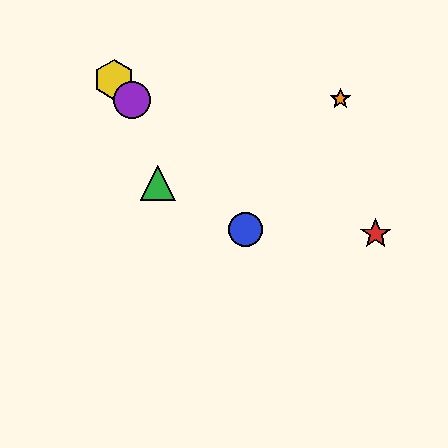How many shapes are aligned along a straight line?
3 shapes (the blue circle, the yellow hexagon, the purple circle) are aligned along a straight line.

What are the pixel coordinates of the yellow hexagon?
The yellow hexagon is at (114, 80).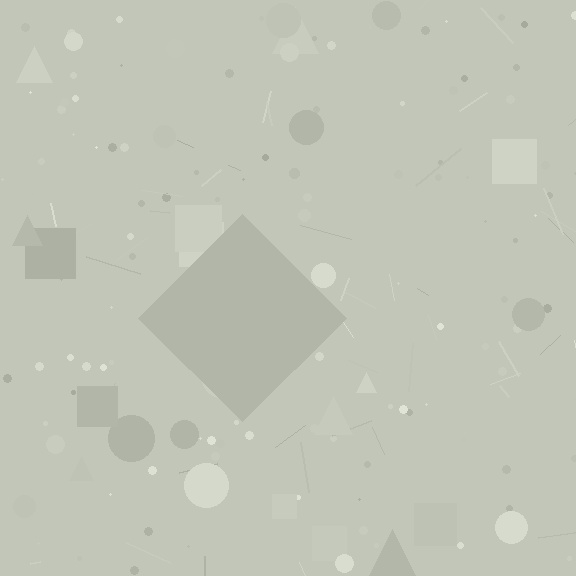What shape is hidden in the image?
A diamond is hidden in the image.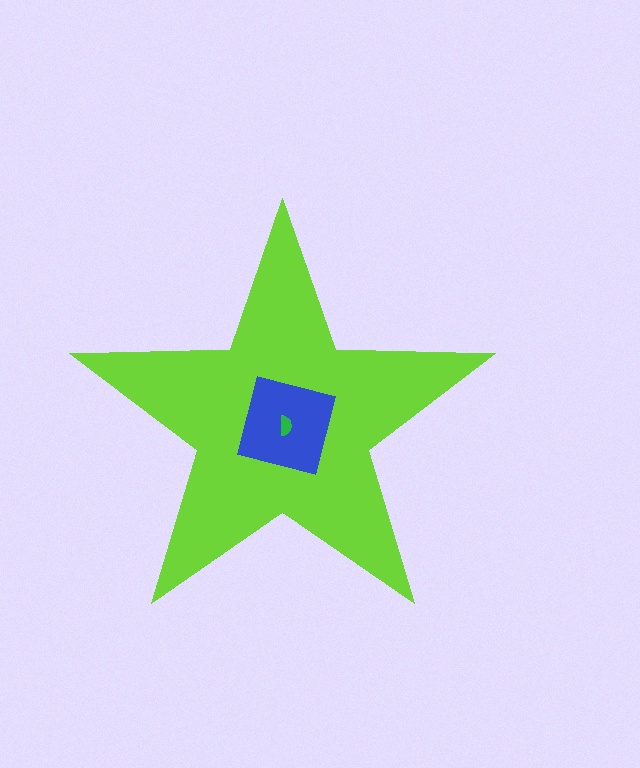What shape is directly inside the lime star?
The blue square.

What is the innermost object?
The green semicircle.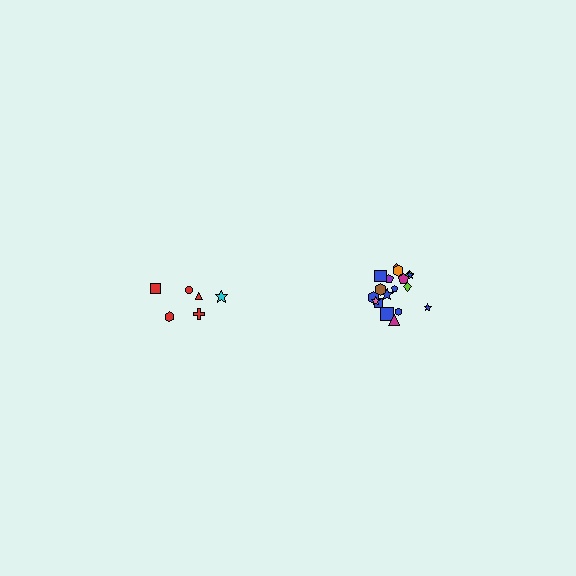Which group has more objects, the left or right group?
The right group.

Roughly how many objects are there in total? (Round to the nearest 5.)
Roughly 25 objects in total.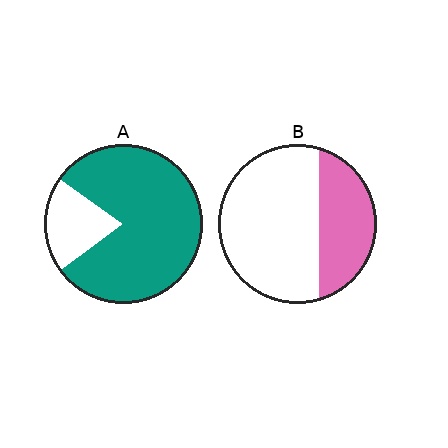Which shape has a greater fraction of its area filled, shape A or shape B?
Shape A.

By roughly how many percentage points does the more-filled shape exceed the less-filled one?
By roughly 45 percentage points (A over B).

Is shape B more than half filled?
No.